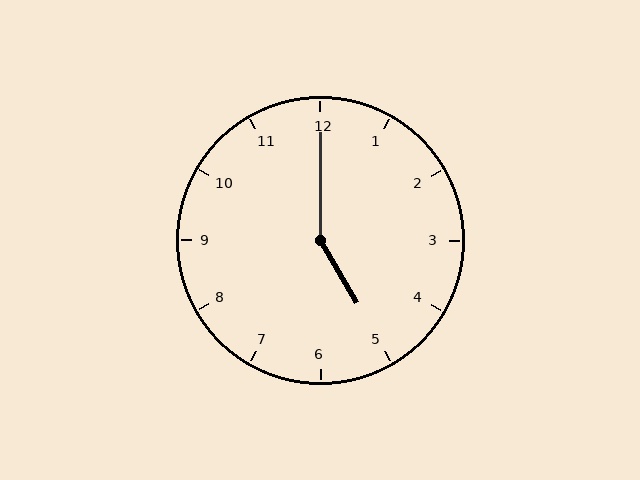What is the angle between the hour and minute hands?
Approximately 150 degrees.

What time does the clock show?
5:00.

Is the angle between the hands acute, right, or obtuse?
It is obtuse.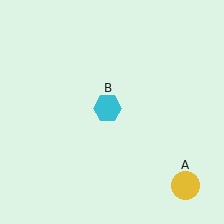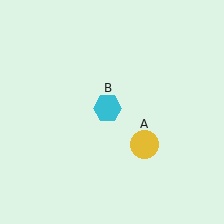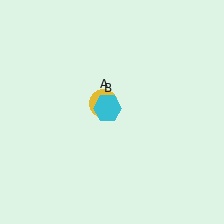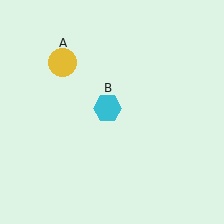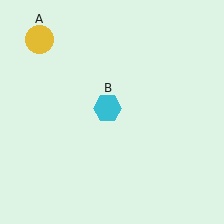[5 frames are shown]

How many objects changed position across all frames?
1 object changed position: yellow circle (object A).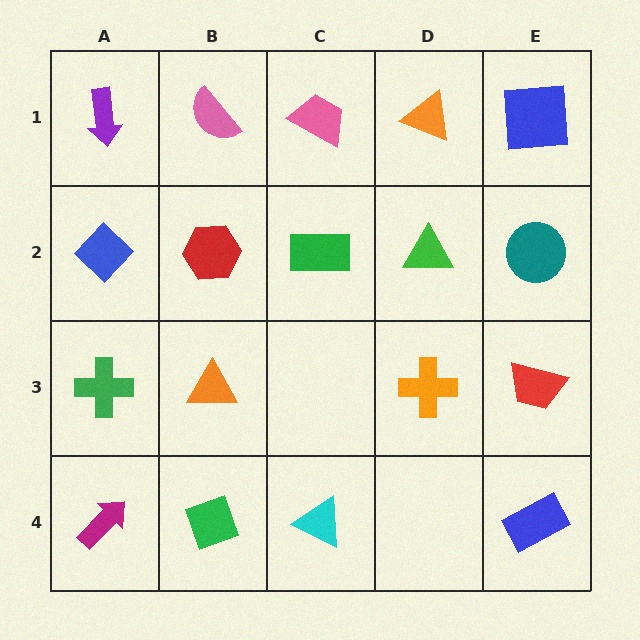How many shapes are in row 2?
5 shapes.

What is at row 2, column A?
A blue diamond.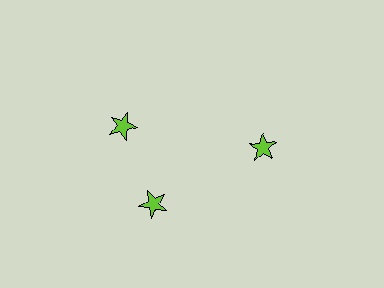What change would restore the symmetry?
The symmetry would be restored by rotating it back into even spacing with its neighbors so that all 3 stars sit at equal angles and equal distance from the center.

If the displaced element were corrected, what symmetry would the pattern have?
It would have 3-fold rotational symmetry — the pattern would map onto itself every 120 degrees.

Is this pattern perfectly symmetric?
No. The 3 lime stars are arranged in a ring, but one element near the 11 o'clock position is rotated out of alignment along the ring, breaking the 3-fold rotational symmetry.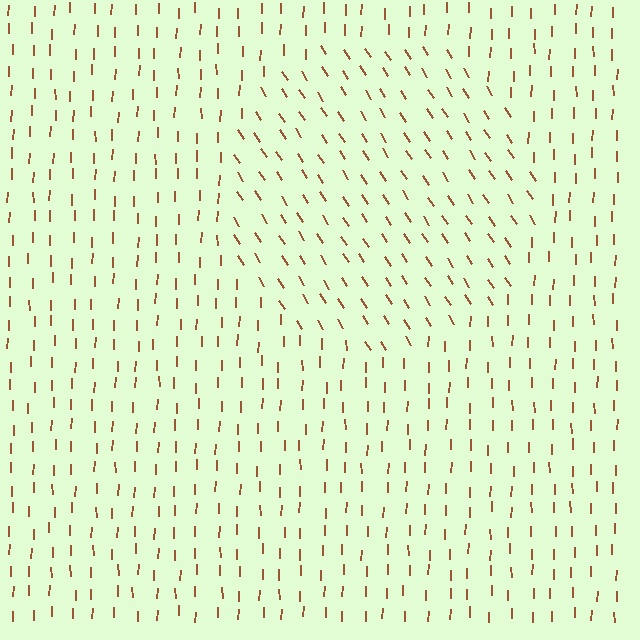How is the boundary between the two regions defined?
The boundary is defined purely by a change in line orientation (approximately 33 degrees difference). All lines are the same color and thickness.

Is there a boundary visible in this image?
Yes, there is a texture boundary formed by a change in line orientation.